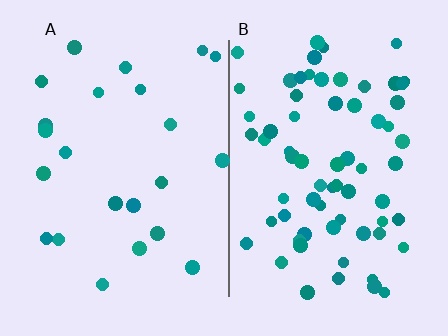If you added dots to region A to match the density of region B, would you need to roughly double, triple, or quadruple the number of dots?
Approximately triple.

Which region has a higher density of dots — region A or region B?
B (the right).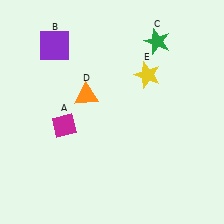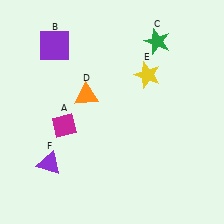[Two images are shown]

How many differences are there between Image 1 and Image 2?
There is 1 difference between the two images.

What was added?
A purple triangle (F) was added in Image 2.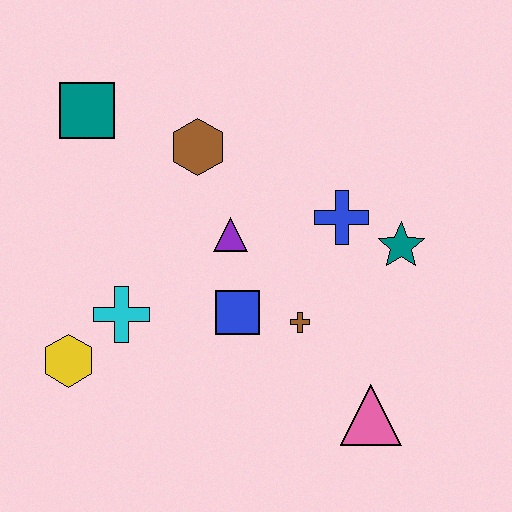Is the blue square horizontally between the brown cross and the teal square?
Yes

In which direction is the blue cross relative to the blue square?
The blue cross is to the right of the blue square.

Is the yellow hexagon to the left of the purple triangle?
Yes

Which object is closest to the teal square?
The brown hexagon is closest to the teal square.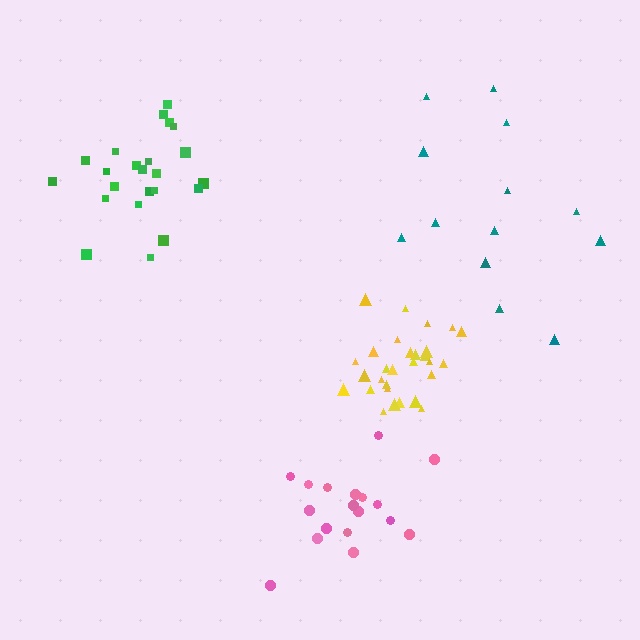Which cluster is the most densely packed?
Yellow.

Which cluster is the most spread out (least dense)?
Teal.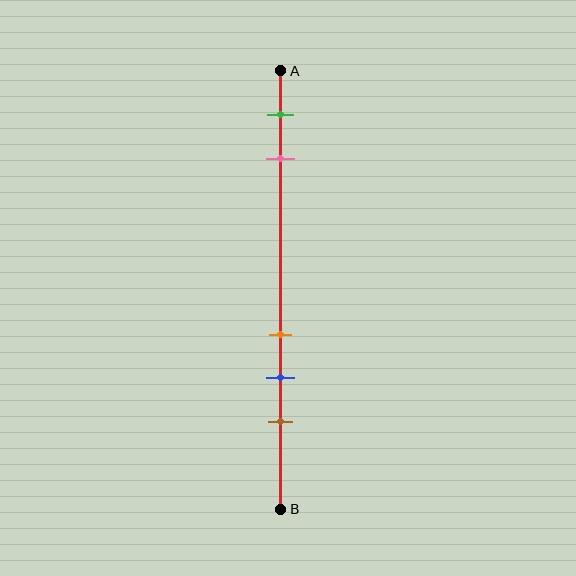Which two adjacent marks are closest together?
The orange and blue marks are the closest adjacent pair.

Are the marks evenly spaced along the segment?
No, the marks are not evenly spaced.